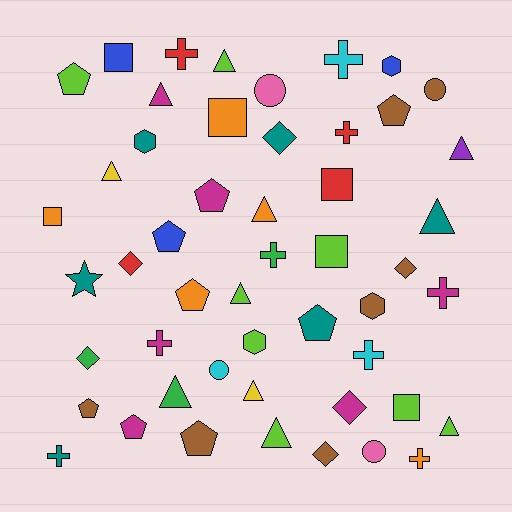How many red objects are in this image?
There are 4 red objects.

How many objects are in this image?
There are 50 objects.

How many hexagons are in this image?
There are 4 hexagons.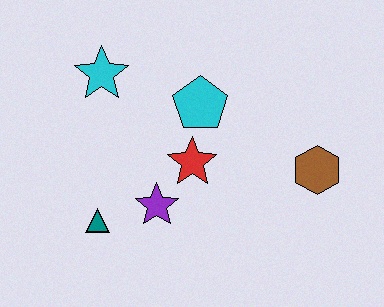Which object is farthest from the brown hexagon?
The cyan star is farthest from the brown hexagon.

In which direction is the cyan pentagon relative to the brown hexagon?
The cyan pentagon is to the left of the brown hexagon.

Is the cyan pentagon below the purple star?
No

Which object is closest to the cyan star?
The cyan pentagon is closest to the cyan star.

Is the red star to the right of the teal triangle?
Yes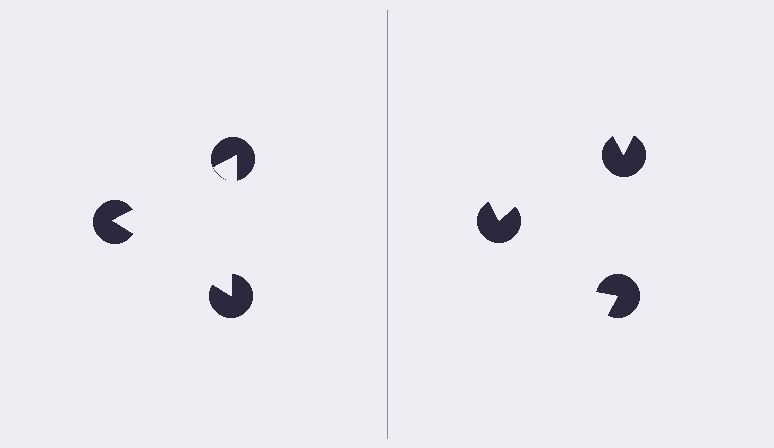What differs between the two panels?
The pac-man discs are positioned identically on both sides; only the wedge orientations differ. On the left they align to a triangle; on the right they are misaligned.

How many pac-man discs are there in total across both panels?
6 — 3 on each side.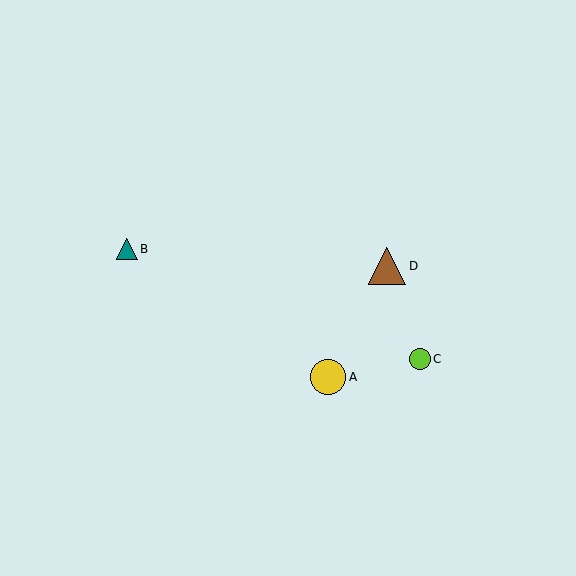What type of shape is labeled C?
Shape C is a lime circle.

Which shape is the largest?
The brown triangle (labeled D) is the largest.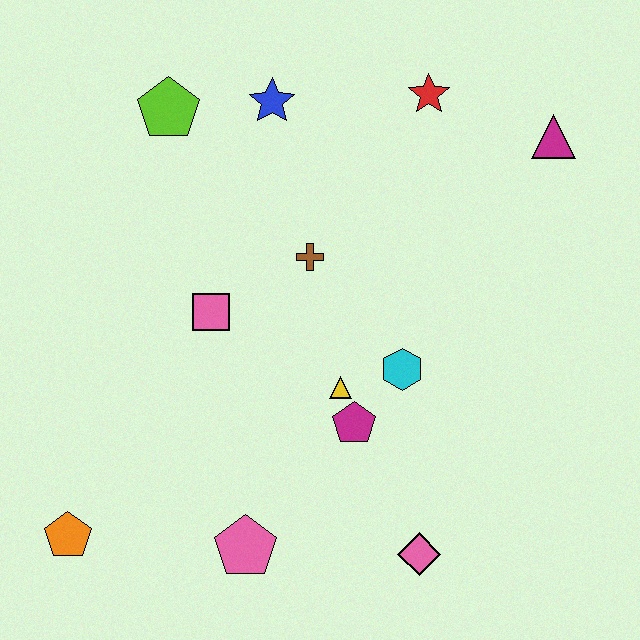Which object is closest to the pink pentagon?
The magenta pentagon is closest to the pink pentagon.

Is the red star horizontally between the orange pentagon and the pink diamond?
No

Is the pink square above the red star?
No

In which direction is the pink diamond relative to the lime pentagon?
The pink diamond is below the lime pentagon.